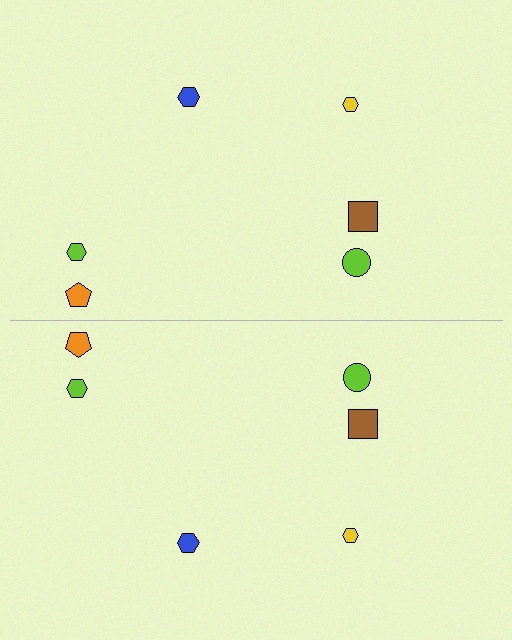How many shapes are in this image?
There are 12 shapes in this image.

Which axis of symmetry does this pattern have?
The pattern has a horizontal axis of symmetry running through the center of the image.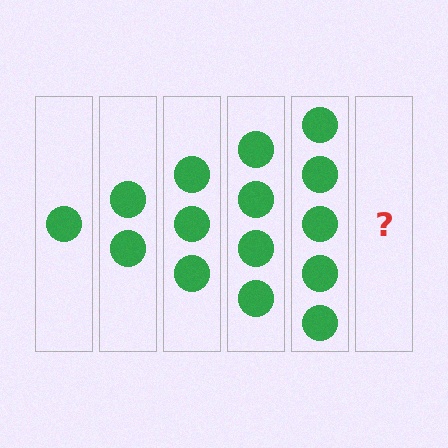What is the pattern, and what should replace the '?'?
The pattern is that each step adds one more circle. The '?' should be 6 circles.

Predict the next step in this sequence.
The next step is 6 circles.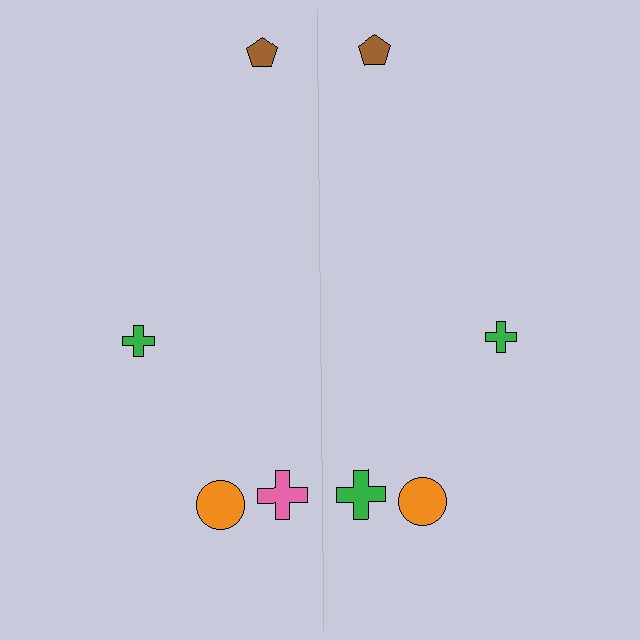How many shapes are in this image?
There are 8 shapes in this image.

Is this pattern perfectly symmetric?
No, the pattern is not perfectly symmetric. The green cross on the right side breaks the symmetry — its mirror counterpart is pink.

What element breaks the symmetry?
The green cross on the right side breaks the symmetry — its mirror counterpart is pink.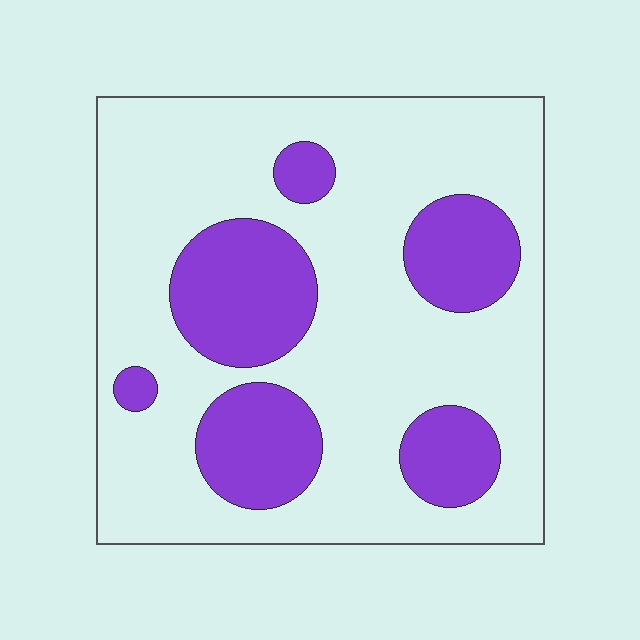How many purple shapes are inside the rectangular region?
6.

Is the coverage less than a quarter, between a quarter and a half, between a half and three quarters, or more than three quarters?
Between a quarter and a half.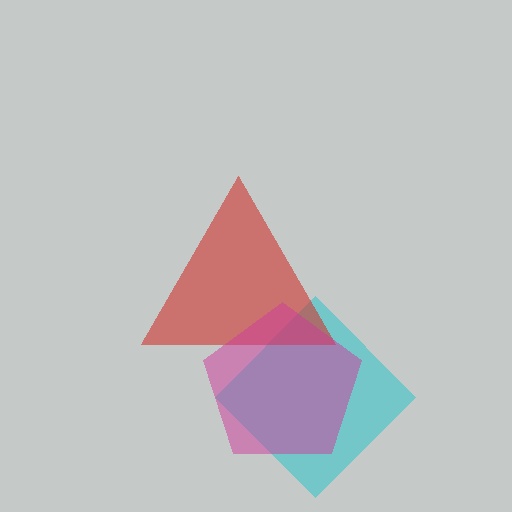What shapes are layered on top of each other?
The layered shapes are: a cyan diamond, a red triangle, a magenta pentagon.